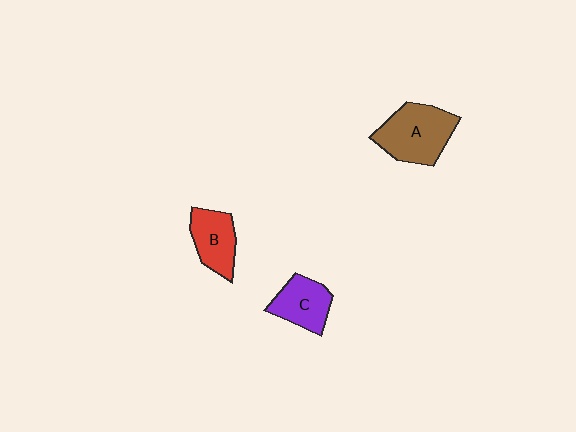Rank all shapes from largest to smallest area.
From largest to smallest: A (brown), B (red), C (purple).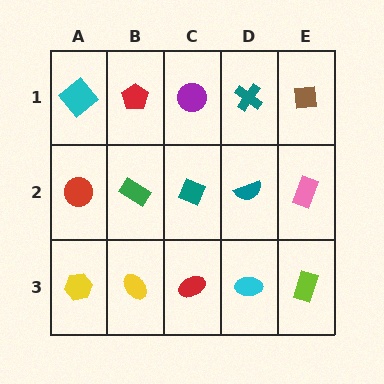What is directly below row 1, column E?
A pink rectangle.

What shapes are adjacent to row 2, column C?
A purple circle (row 1, column C), a red ellipse (row 3, column C), a green rectangle (row 2, column B), a teal semicircle (row 2, column D).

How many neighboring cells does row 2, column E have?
3.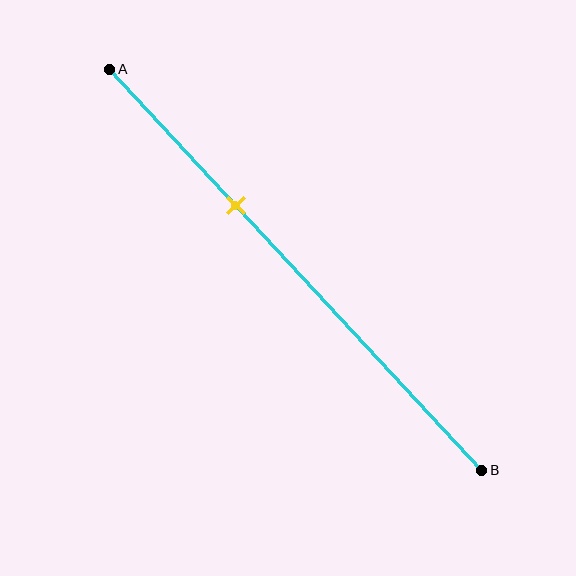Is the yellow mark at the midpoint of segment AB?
No, the mark is at about 35% from A, not at the 50% midpoint.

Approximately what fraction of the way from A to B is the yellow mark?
The yellow mark is approximately 35% of the way from A to B.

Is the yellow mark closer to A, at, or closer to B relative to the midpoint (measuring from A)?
The yellow mark is closer to point A than the midpoint of segment AB.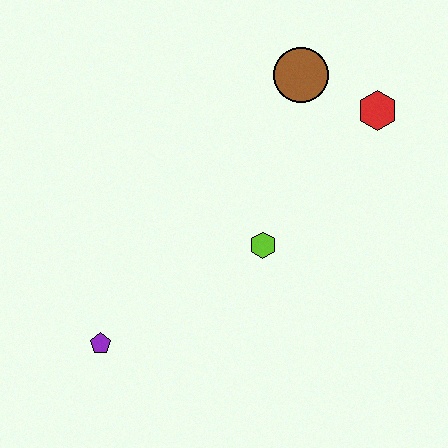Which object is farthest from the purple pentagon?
The red hexagon is farthest from the purple pentagon.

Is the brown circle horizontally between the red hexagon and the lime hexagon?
Yes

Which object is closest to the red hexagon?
The brown circle is closest to the red hexagon.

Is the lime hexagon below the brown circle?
Yes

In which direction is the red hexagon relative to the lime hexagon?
The red hexagon is above the lime hexagon.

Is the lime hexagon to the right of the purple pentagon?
Yes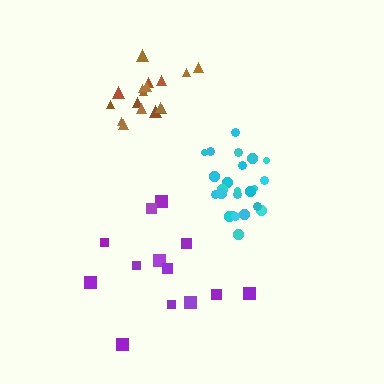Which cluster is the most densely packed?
Brown.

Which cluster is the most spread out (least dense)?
Purple.